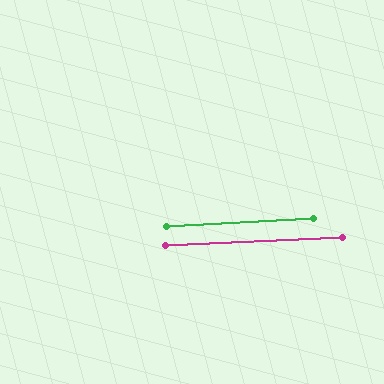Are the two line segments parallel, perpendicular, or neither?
Parallel — their directions differ by only 0.8°.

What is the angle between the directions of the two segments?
Approximately 1 degree.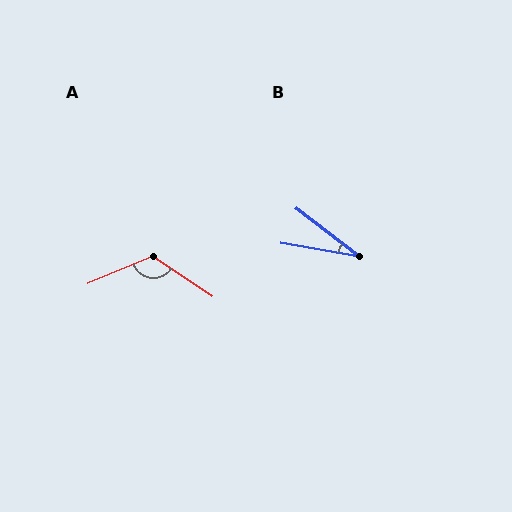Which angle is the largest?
A, at approximately 124 degrees.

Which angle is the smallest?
B, at approximately 27 degrees.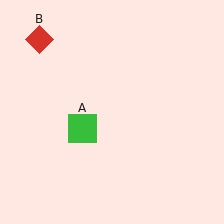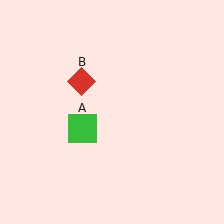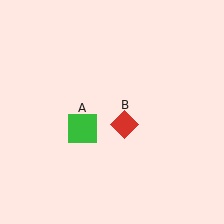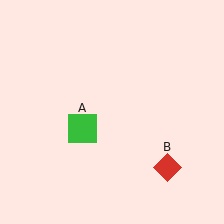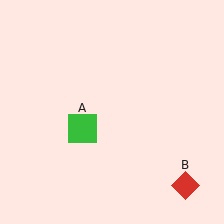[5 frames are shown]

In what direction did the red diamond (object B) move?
The red diamond (object B) moved down and to the right.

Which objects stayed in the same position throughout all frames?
Green square (object A) remained stationary.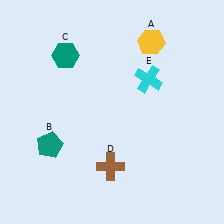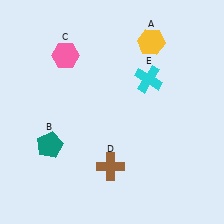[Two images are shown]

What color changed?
The hexagon (C) changed from teal in Image 1 to pink in Image 2.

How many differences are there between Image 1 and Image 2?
There is 1 difference between the two images.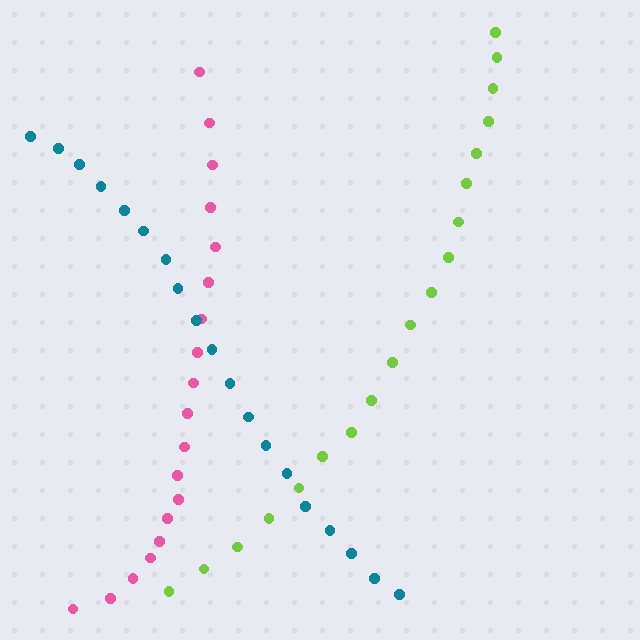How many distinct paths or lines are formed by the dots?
There are 3 distinct paths.